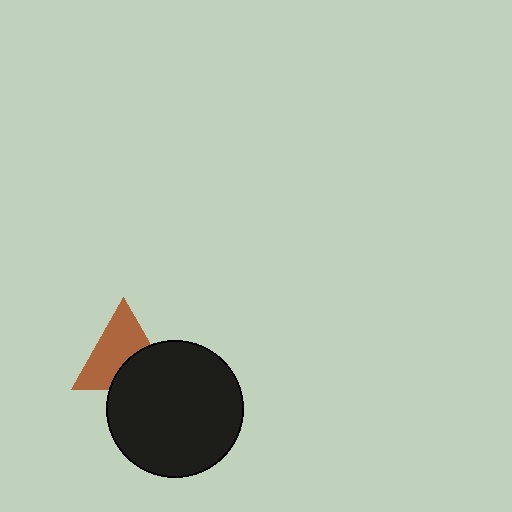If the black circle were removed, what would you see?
You would see the complete brown triangle.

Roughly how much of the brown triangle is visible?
About half of it is visible (roughly 63%).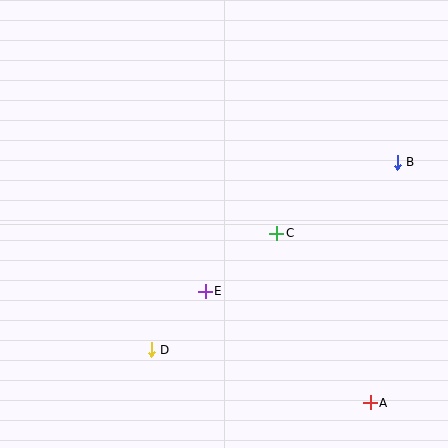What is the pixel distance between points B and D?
The distance between B and D is 309 pixels.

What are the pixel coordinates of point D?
Point D is at (151, 350).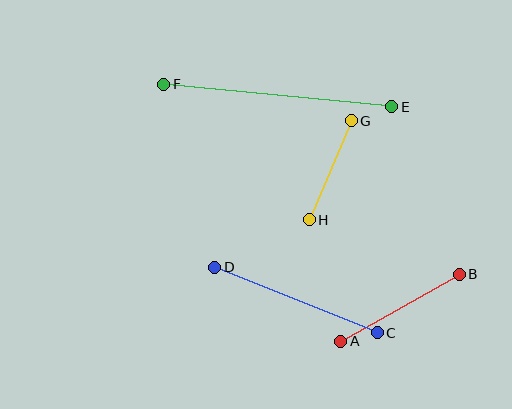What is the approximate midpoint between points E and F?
The midpoint is at approximately (278, 96) pixels.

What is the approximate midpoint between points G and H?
The midpoint is at approximately (330, 170) pixels.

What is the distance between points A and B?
The distance is approximately 136 pixels.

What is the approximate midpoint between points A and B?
The midpoint is at approximately (400, 308) pixels.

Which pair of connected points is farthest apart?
Points E and F are farthest apart.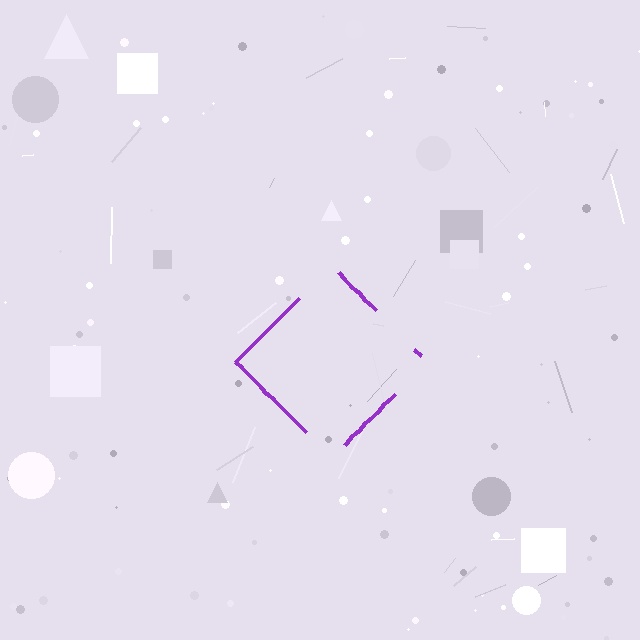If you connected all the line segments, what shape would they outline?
They would outline a diamond.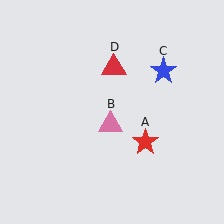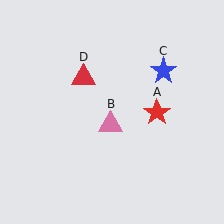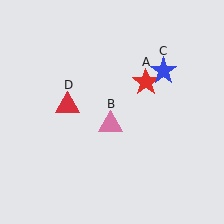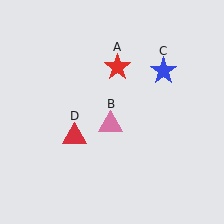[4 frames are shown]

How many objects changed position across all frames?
2 objects changed position: red star (object A), red triangle (object D).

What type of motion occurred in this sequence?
The red star (object A), red triangle (object D) rotated counterclockwise around the center of the scene.